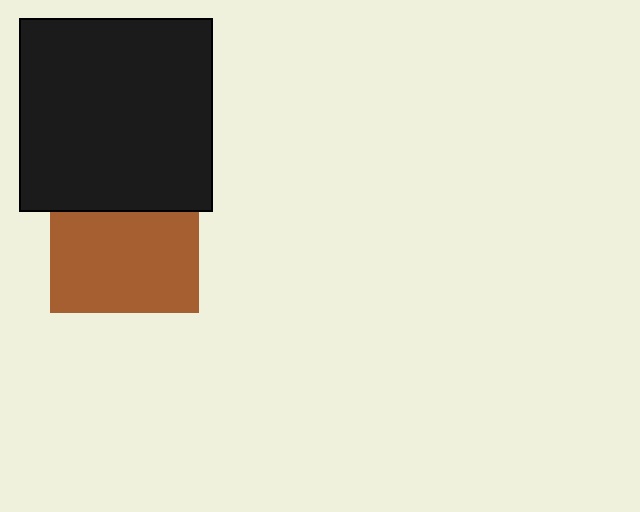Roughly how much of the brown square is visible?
Most of it is visible (roughly 69%).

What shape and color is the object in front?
The object in front is a black square.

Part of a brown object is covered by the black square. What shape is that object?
It is a square.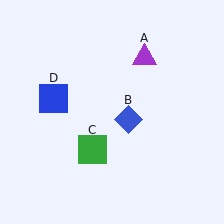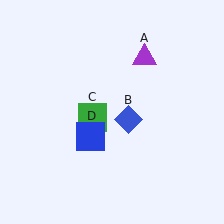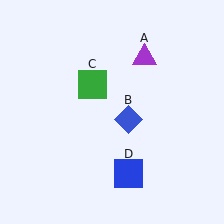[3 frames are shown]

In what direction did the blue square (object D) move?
The blue square (object D) moved down and to the right.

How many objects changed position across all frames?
2 objects changed position: green square (object C), blue square (object D).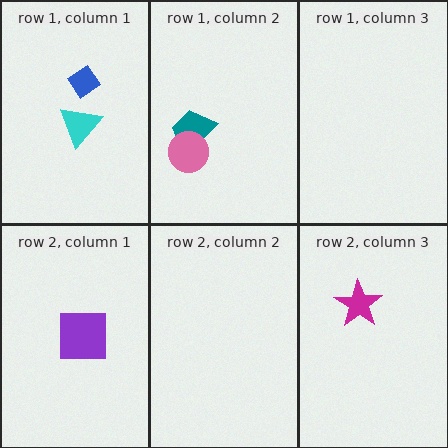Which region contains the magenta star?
The row 2, column 3 region.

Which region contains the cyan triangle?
The row 1, column 1 region.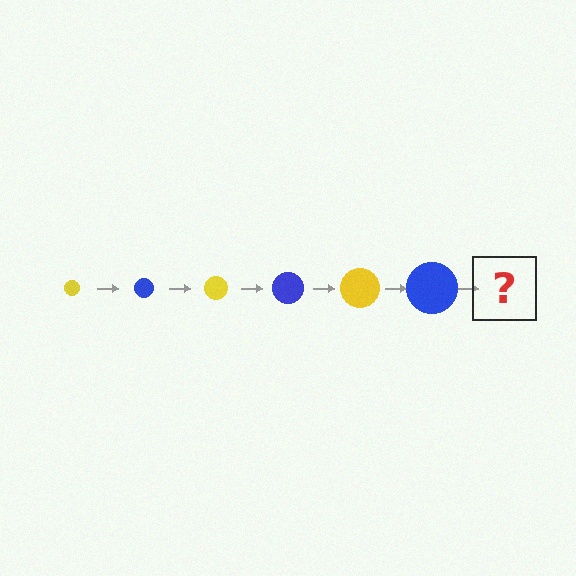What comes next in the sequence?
The next element should be a yellow circle, larger than the previous one.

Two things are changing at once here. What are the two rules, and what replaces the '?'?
The two rules are that the circle grows larger each step and the color cycles through yellow and blue. The '?' should be a yellow circle, larger than the previous one.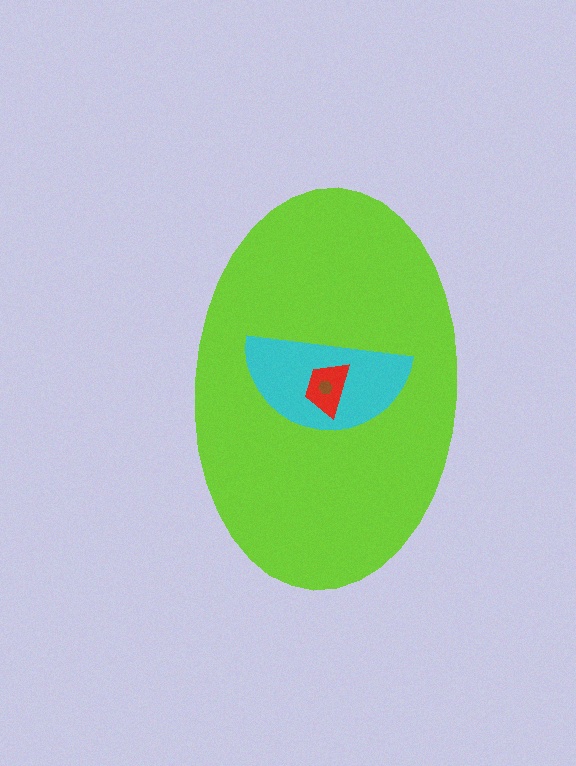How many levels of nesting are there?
4.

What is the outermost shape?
The lime ellipse.